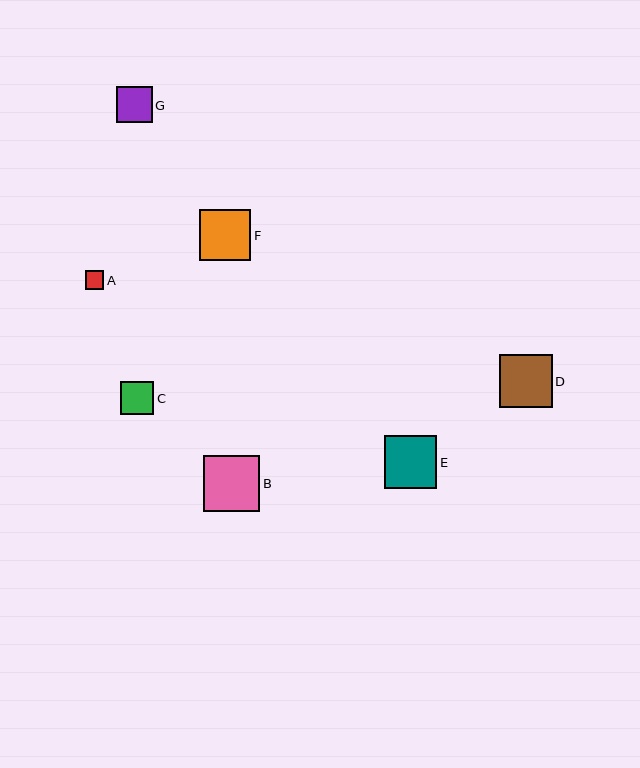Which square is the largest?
Square B is the largest with a size of approximately 56 pixels.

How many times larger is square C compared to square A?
Square C is approximately 1.8 times the size of square A.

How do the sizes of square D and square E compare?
Square D and square E are approximately the same size.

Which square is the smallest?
Square A is the smallest with a size of approximately 19 pixels.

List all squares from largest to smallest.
From largest to smallest: B, D, E, F, G, C, A.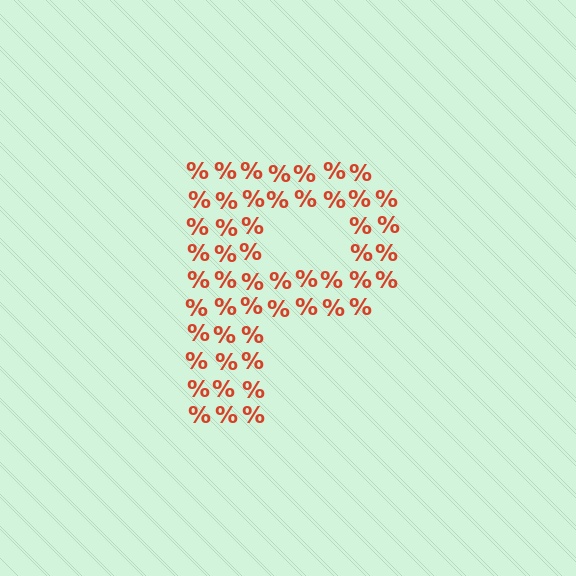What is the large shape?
The large shape is the letter P.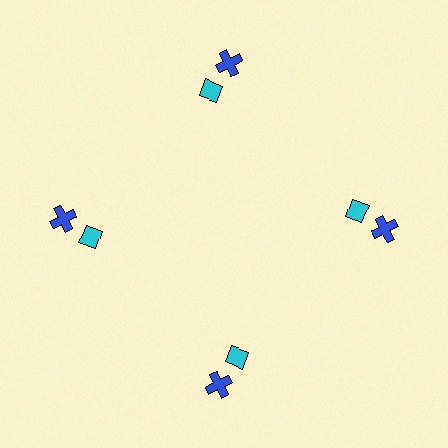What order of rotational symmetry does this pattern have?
This pattern has 4-fold rotational symmetry.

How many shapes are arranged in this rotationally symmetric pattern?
There are 8 shapes, arranged in 4 groups of 2.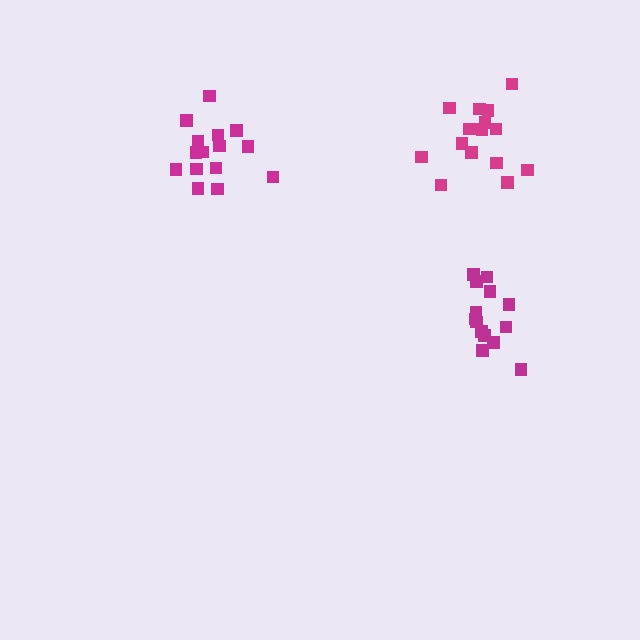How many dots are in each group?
Group 1: 15 dots, Group 2: 14 dots, Group 3: 15 dots (44 total).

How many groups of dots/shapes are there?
There are 3 groups.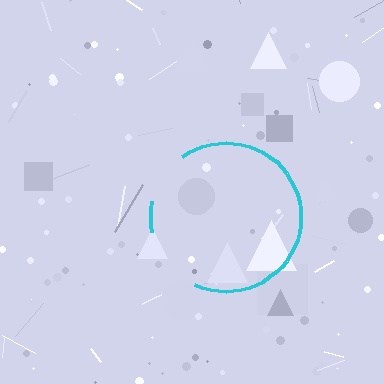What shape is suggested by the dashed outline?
The dashed outline suggests a circle.